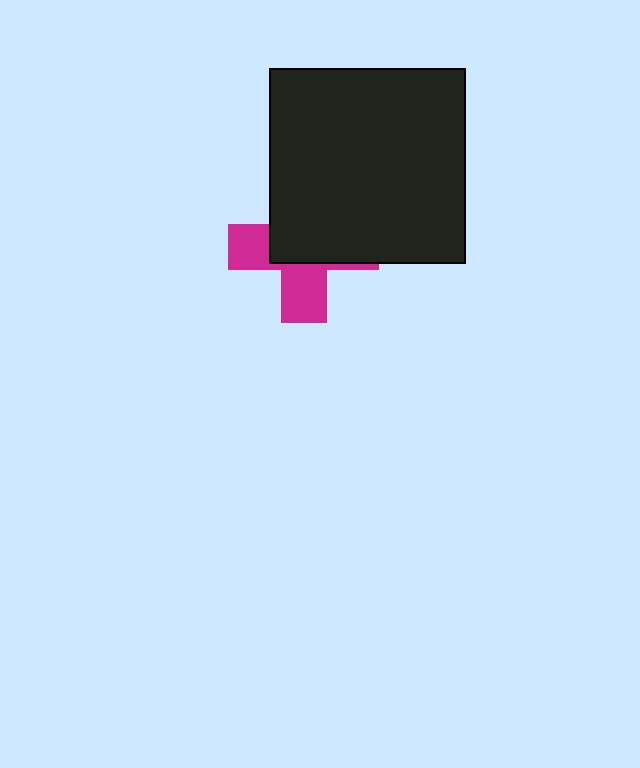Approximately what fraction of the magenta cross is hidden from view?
Roughly 57% of the magenta cross is hidden behind the black square.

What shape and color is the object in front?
The object in front is a black square.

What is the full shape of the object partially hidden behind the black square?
The partially hidden object is a magenta cross.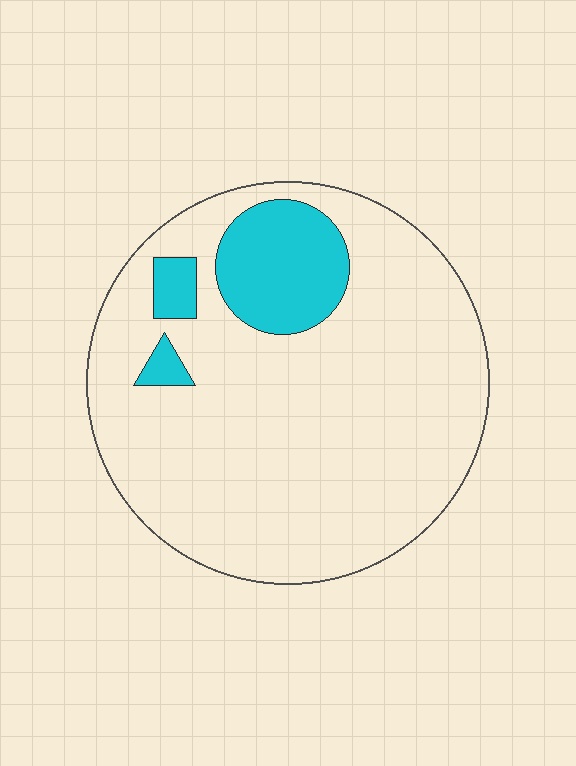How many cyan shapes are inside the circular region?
3.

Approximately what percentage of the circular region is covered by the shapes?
Approximately 15%.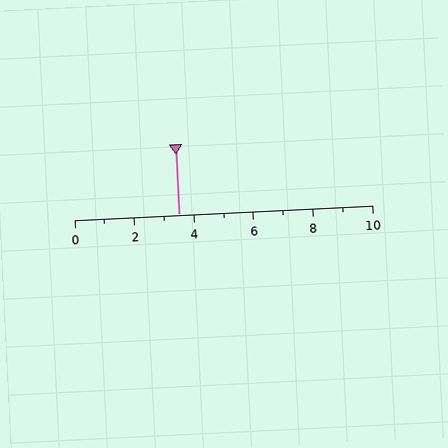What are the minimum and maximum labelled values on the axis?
The axis runs from 0 to 10.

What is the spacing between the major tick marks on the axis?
The major ticks are spaced 2 apart.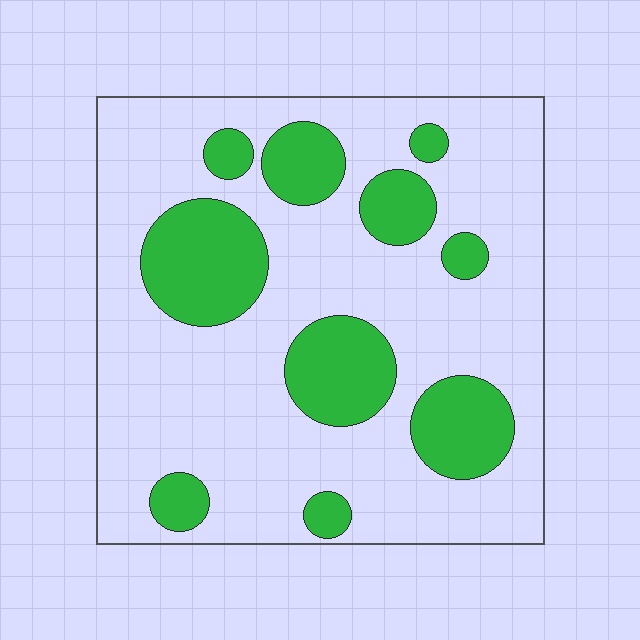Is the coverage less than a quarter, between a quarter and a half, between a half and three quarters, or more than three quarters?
Between a quarter and a half.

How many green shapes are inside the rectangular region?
10.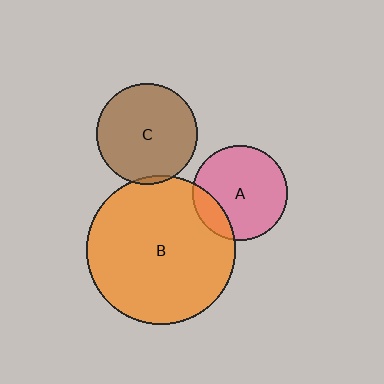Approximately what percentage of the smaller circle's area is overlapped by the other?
Approximately 5%.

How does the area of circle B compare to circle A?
Approximately 2.5 times.